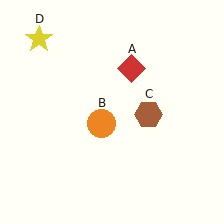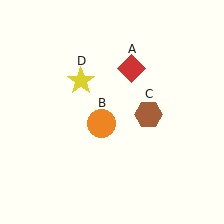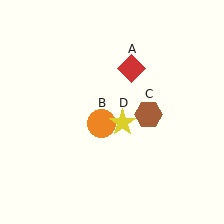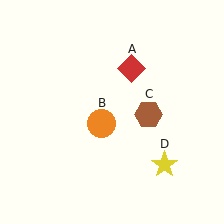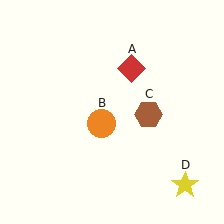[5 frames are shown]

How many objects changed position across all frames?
1 object changed position: yellow star (object D).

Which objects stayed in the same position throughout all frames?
Red diamond (object A) and orange circle (object B) and brown hexagon (object C) remained stationary.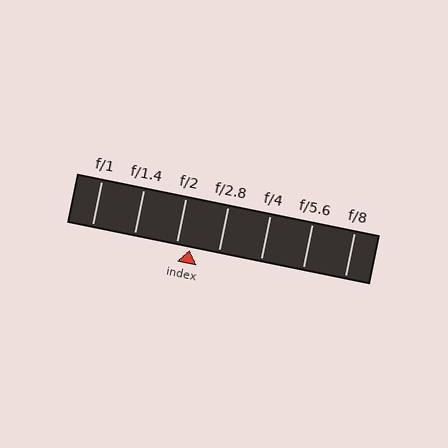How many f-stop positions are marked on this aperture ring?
There are 7 f-stop positions marked.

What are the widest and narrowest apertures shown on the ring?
The widest aperture shown is f/1 and the narrowest is f/8.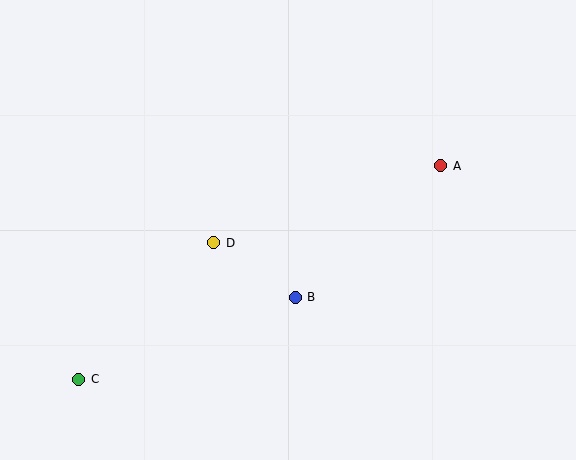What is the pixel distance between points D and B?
The distance between D and B is 98 pixels.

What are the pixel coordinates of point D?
Point D is at (214, 243).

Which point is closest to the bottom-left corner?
Point C is closest to the bottom-left corner.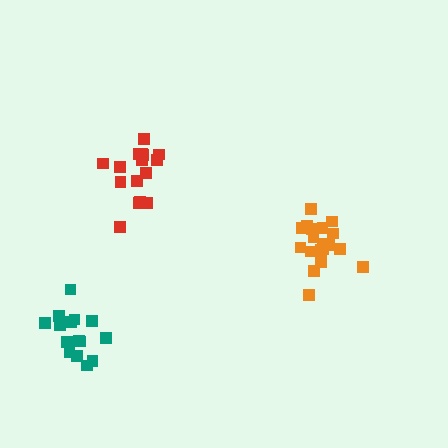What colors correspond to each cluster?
The clusters are colored: teal, orange, red.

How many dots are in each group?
Group 1: 15 dots, Group 2: 19 dots, Group 3: 16 dots (50 total).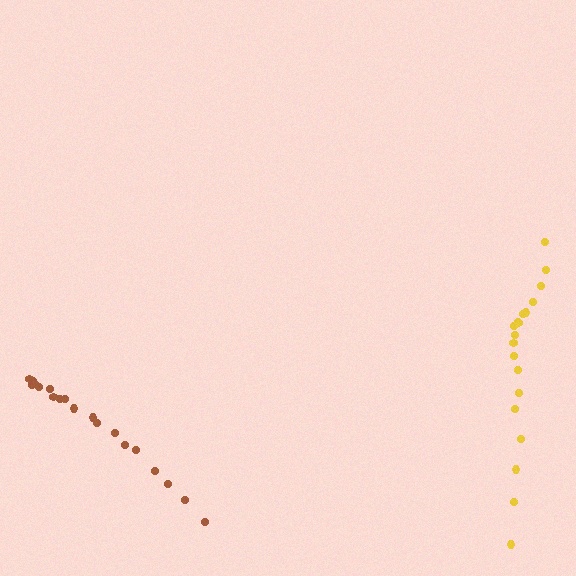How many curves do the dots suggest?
There are 2 distinct paths.